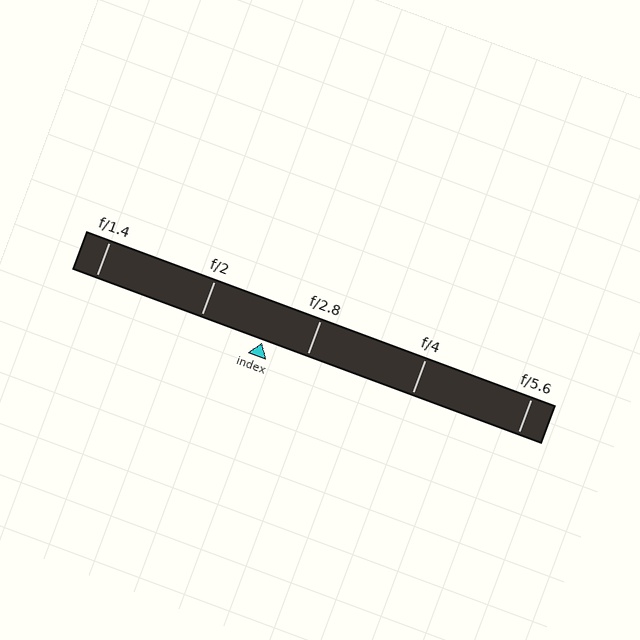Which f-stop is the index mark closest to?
The index mark is closest to f/2.8.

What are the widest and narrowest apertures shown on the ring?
The widest aperture shown is f/1.4 and the narrowest is f/5.6.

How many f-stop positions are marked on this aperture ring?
There are 5 f-stop positions marked.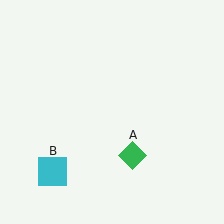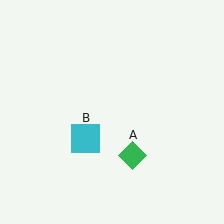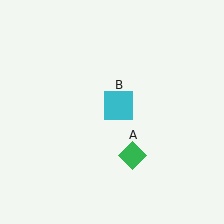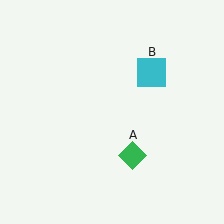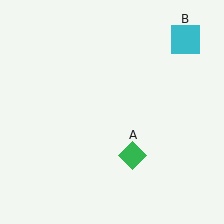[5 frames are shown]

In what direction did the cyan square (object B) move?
The cyan square (object B) moved up and to the right.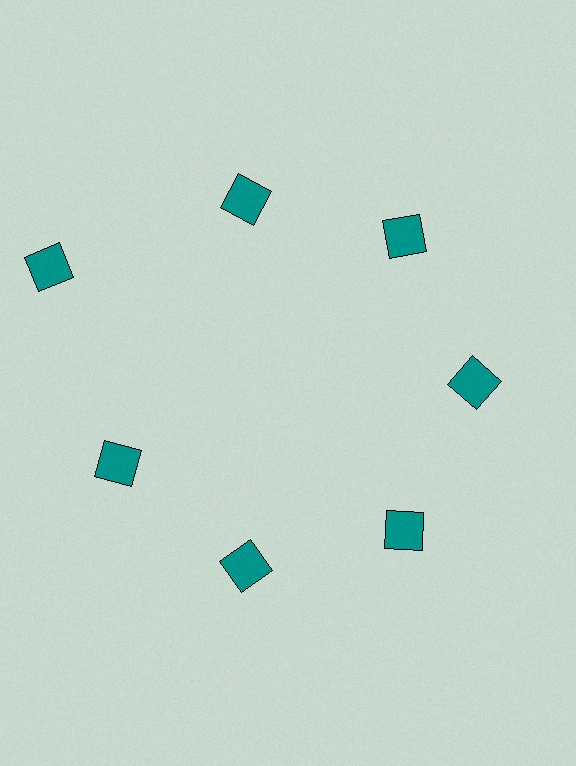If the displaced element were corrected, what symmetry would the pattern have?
It would have 7-fold rotational symmetry — the pattern would map onto itself every 51 degrees.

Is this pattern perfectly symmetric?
No. The 7 teal squares are arranged in a ring, but one element near the 10 o'clock position is pushed outward from the center, breaking the 7-fold rotational symmetry.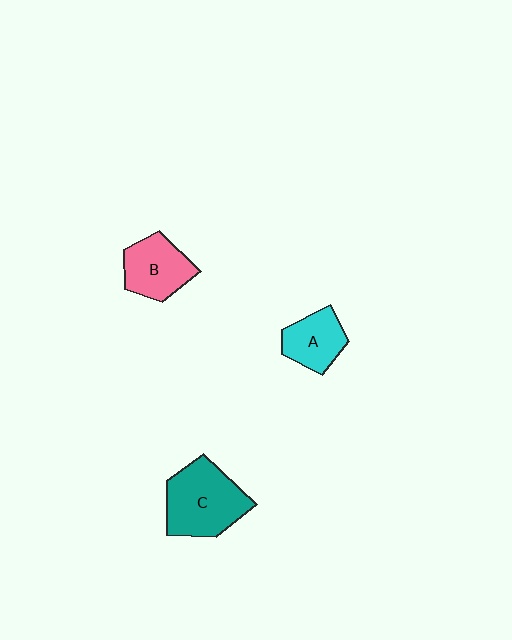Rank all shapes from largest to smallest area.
From largest to smallest: C (teal), B (pink), A (cyan).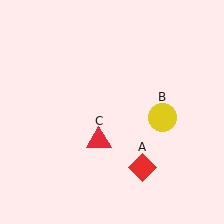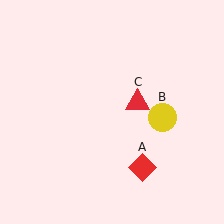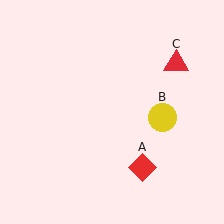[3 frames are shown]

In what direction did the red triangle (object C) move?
The red triangle (object C) moved up and to the right.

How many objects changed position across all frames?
1 object changed position: red triangle (object C).